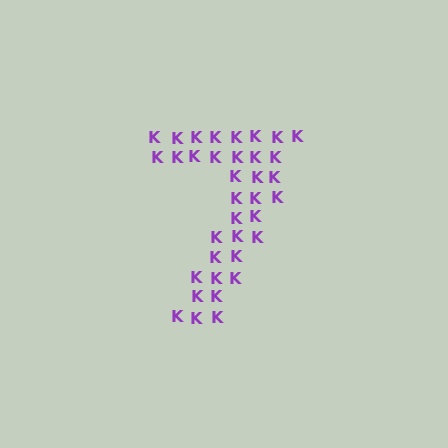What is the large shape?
The large shape is the digit 7.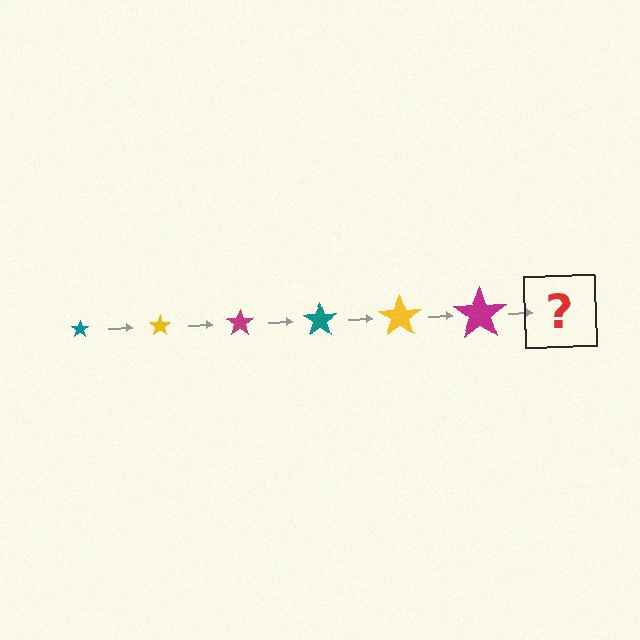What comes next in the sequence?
The next element should be a teal star, larger than the previous one.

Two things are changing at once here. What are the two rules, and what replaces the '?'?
The two rules are that the star grows larger each step and the color cycles through teal, yellow, and magenta. The '?' should be a teal star, larger than the previous one.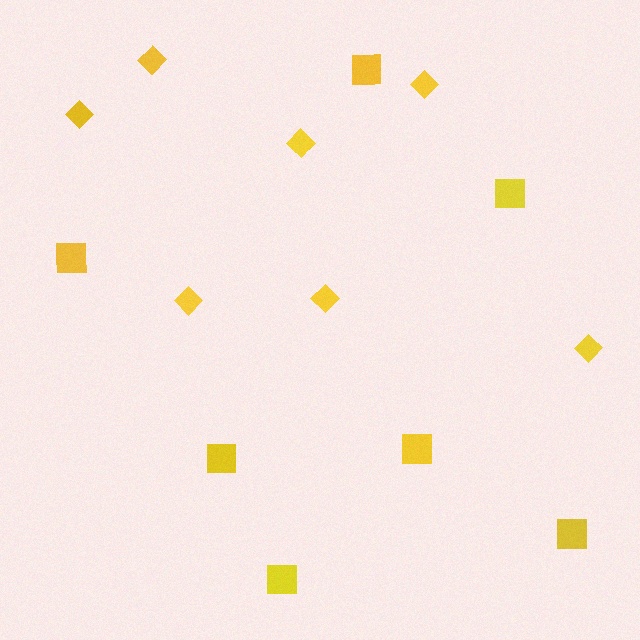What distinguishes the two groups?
There are 2 groups: one group of squares (7) and one group of diamonds (7).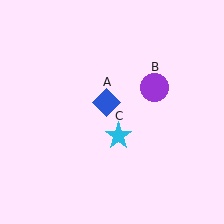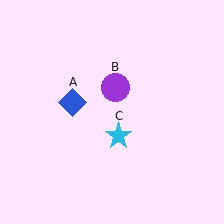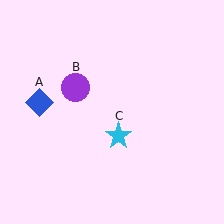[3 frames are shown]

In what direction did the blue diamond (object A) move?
The blue diamond (object A) moved left.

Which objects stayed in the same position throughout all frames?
Cyan star (object C) remained stationary.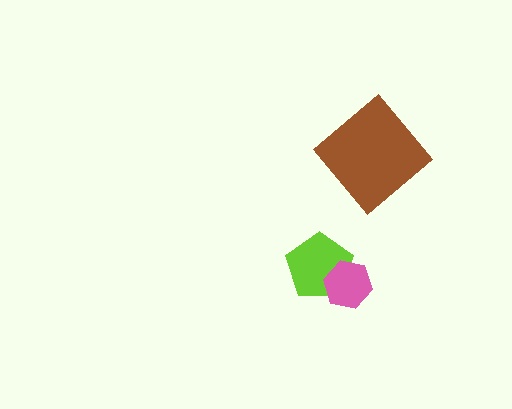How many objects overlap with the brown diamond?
0 objects overlap with the brown diamond.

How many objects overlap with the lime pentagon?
1 object overlaps with the lime pentagon.